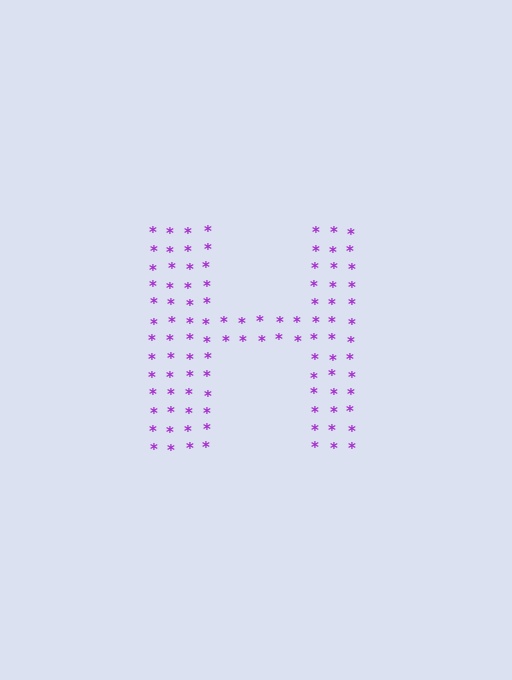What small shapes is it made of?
It is made of small asterisks.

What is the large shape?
The large shape is the letter H.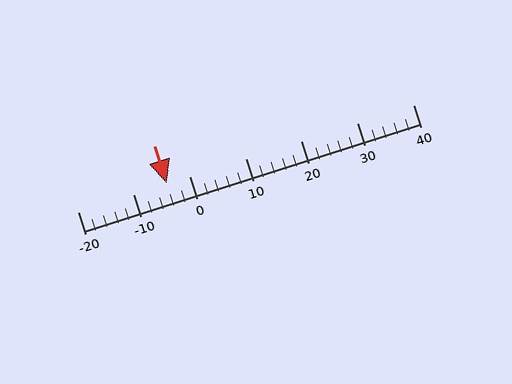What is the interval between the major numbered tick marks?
The major tick marks are spaced 10 units apart.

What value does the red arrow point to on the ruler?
The red arrow points to approximately -4.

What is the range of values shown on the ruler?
The ruler shows values from -20 to 40.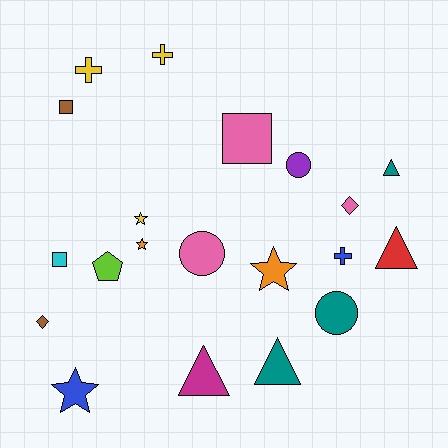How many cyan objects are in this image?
There is 1 cyan object.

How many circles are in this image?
There are 3 circles.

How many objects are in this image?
There are 20 objects.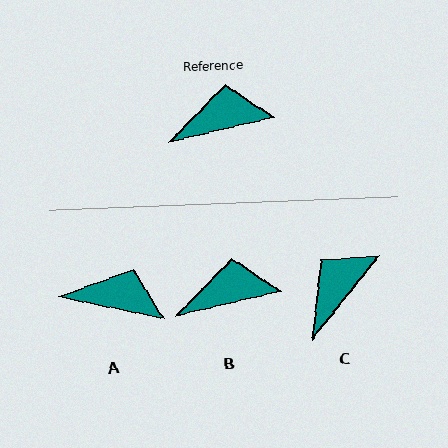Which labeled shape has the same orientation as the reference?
B.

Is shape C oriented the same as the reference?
No, it is off by about 38 degrees.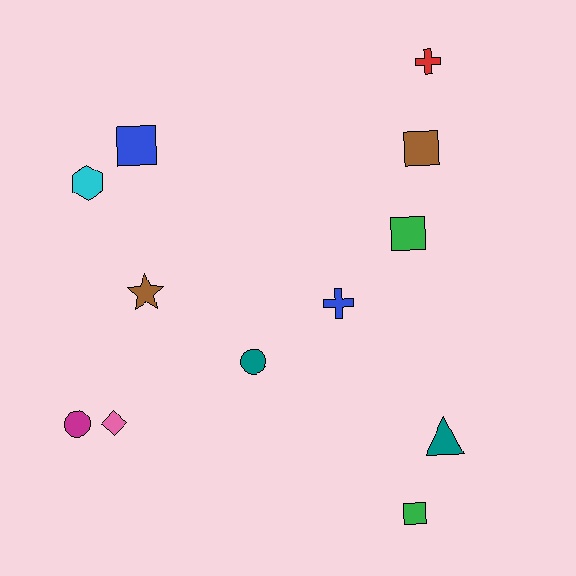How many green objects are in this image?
There are 2 green objects.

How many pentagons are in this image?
There are no pentagons.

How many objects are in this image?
There are 12 objects.